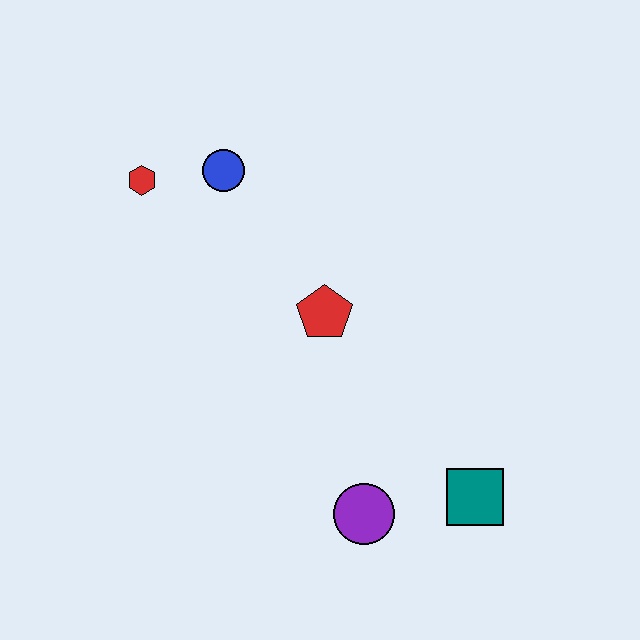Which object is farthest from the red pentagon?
The teal square is farthest from the red pentagon.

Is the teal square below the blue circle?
Yes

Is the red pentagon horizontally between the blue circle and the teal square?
Yes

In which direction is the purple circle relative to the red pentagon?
The purple circle is below the red pentagon.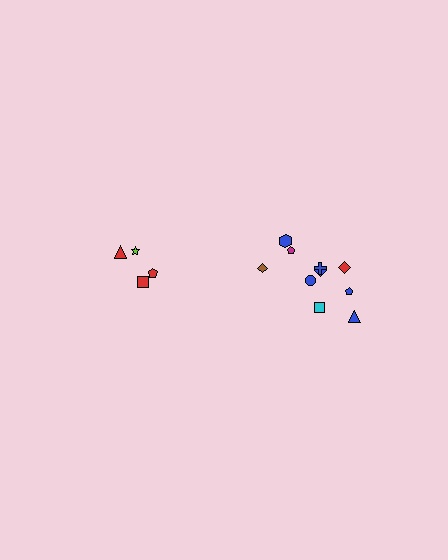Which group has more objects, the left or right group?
The right group.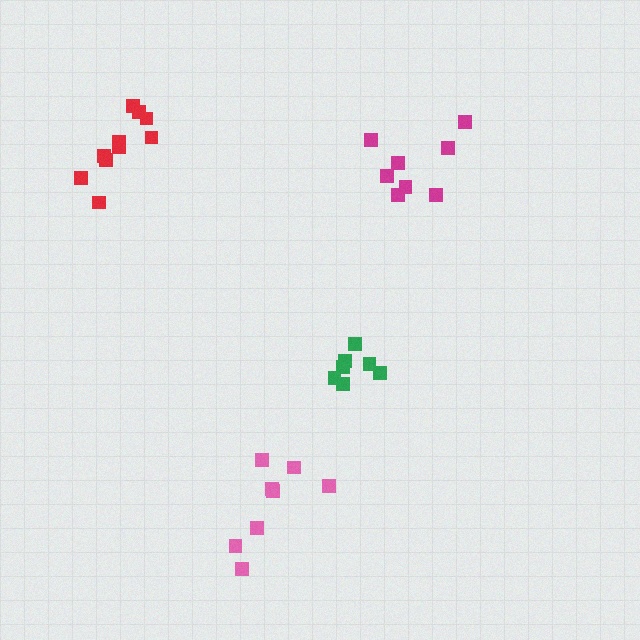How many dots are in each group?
Group 1: 8 dots, Group 2: 7 dots, Group 3: 8 dots, Group 4: 10 dots (33 total).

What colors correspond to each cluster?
The clusters are colored: pink, green, magenta, red.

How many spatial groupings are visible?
There are 4 spatial groupings.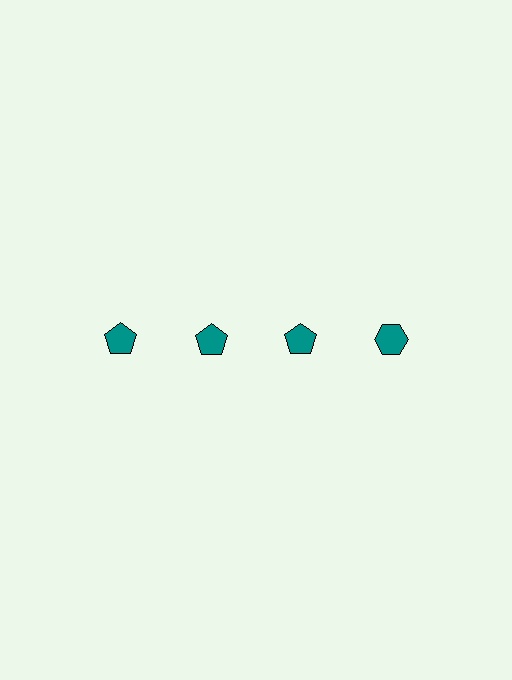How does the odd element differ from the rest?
It has a different shape: hexagon instead of pentagon.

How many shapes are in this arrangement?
There are 4 shapes arranged in a grid pattern.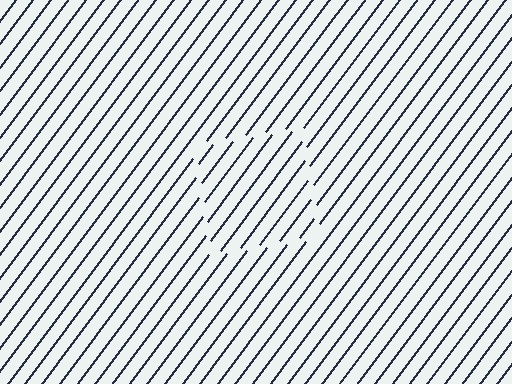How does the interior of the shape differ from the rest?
The interior of the shape contains the same grating, shifted by half a period — the contour is defined by the phase discontinuity where line-ends from the inner and outer gratings abut.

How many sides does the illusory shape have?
4 sides — the line-ends trace a square.